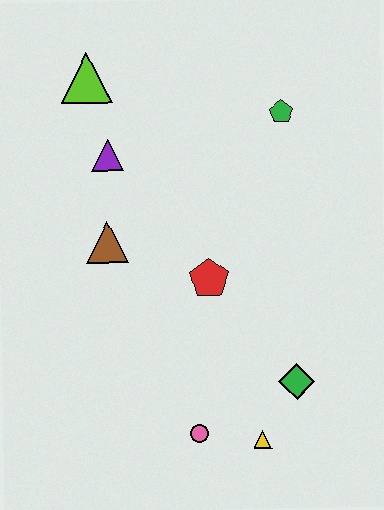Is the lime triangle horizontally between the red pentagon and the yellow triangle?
No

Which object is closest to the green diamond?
The yellow triangle is closest to the green diamond.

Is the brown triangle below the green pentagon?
Yes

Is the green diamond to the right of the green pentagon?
Yes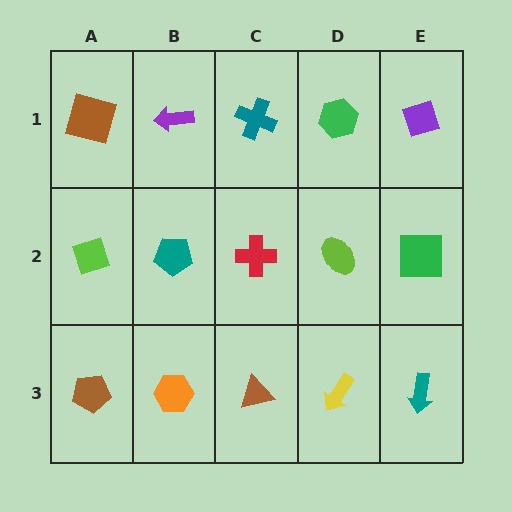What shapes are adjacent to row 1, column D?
A lime ellipse (row 2, column D), a teal cross (row 1, column C), a purple diamond (row 1, column E).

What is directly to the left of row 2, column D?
A red cross.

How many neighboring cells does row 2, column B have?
4.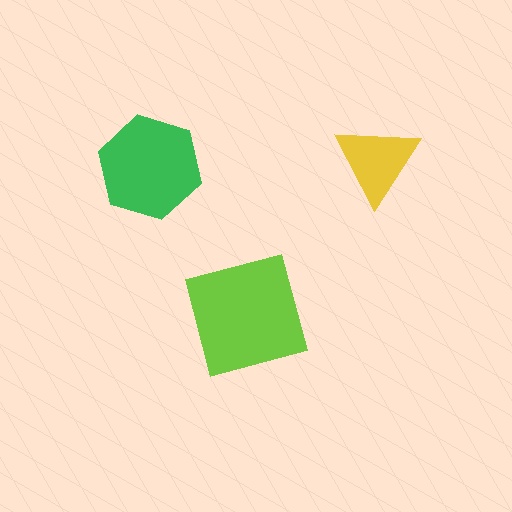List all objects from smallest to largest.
The yellow triangle, the green hexagon, the lime square.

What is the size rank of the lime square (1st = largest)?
1st.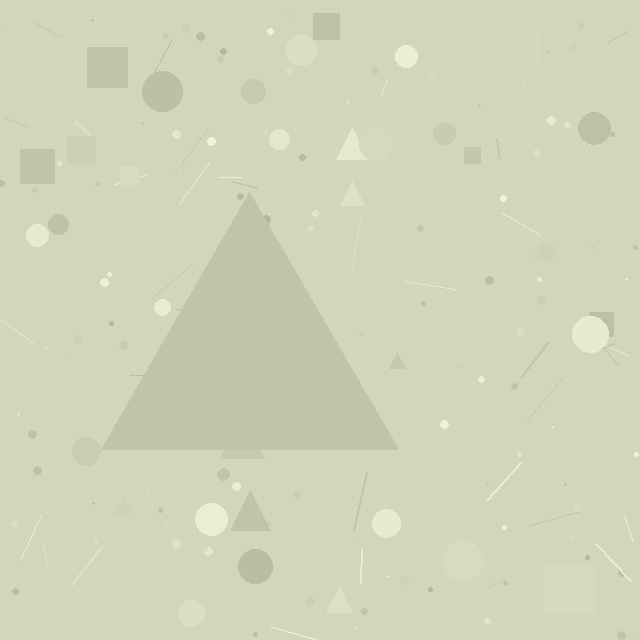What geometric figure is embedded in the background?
A triangle is embedded in the background.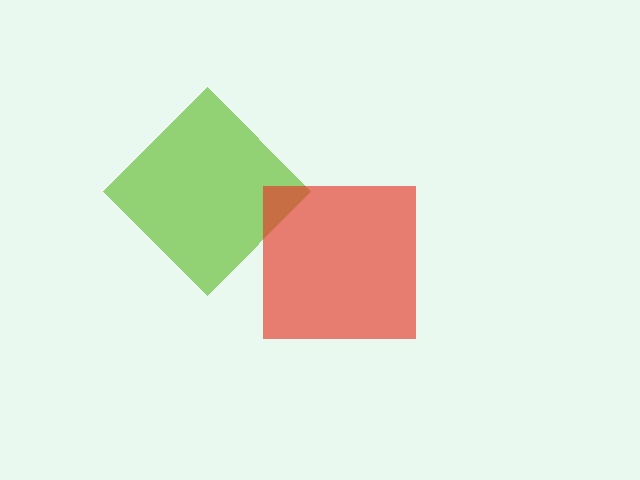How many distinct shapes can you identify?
There are 2 distinct shapes: a lime diamond, a red square.